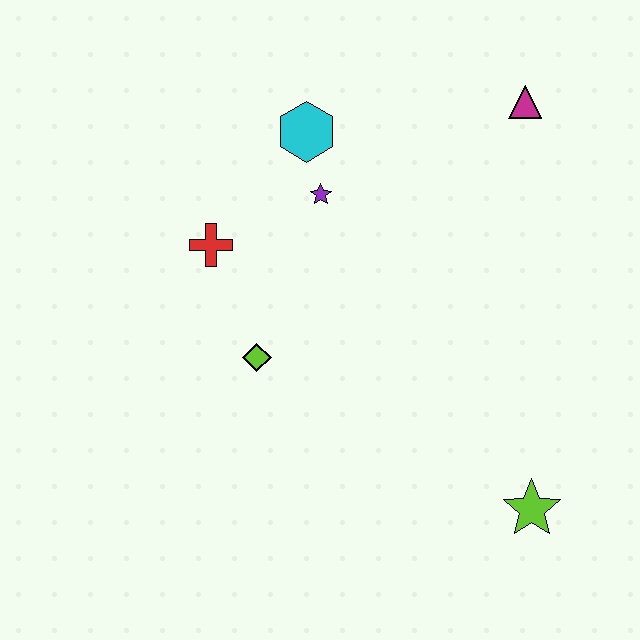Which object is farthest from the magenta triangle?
The lime star is farthest from the magenta triangle.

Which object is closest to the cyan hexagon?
The purple star is closest to the cyan hexagon.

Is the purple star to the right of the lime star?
No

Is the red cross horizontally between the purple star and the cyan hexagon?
No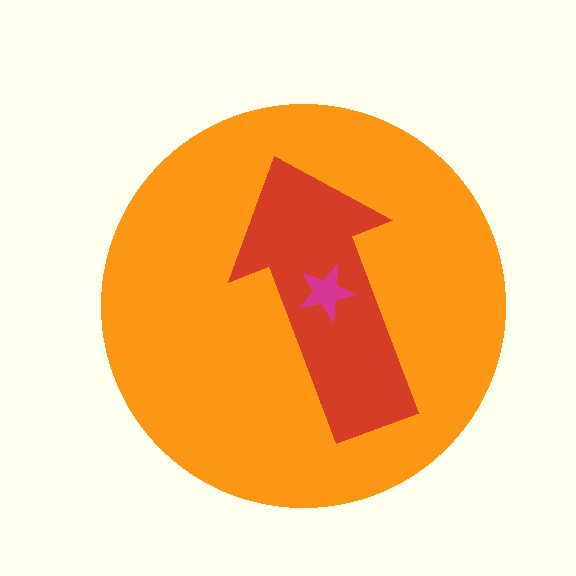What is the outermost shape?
The orange circle.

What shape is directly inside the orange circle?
The red arrow.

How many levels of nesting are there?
3.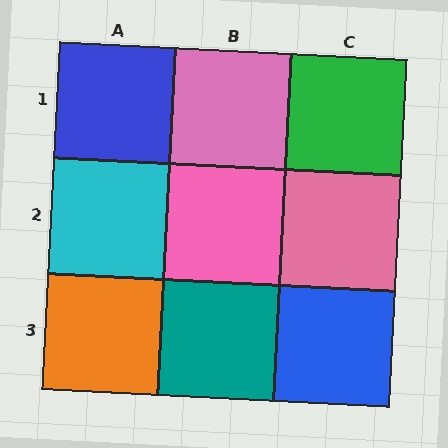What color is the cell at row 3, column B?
Teal.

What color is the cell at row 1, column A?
Blue.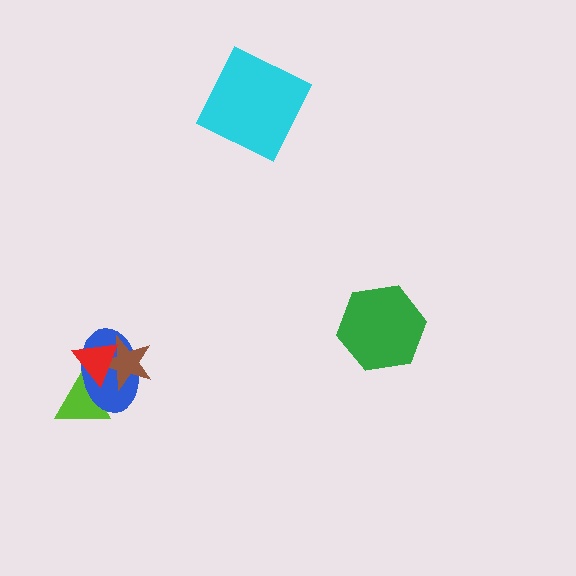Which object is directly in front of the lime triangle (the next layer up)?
The blue ellipse is directly in front of the lime triangle.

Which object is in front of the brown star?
The red triangle is in front of the brown star.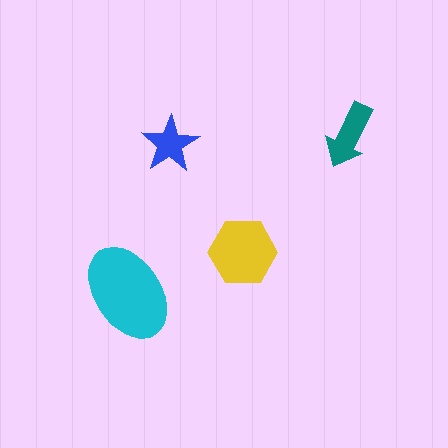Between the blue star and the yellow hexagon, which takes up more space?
The yellow hexagon.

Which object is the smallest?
The blue star.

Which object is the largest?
The cyan ellipse.